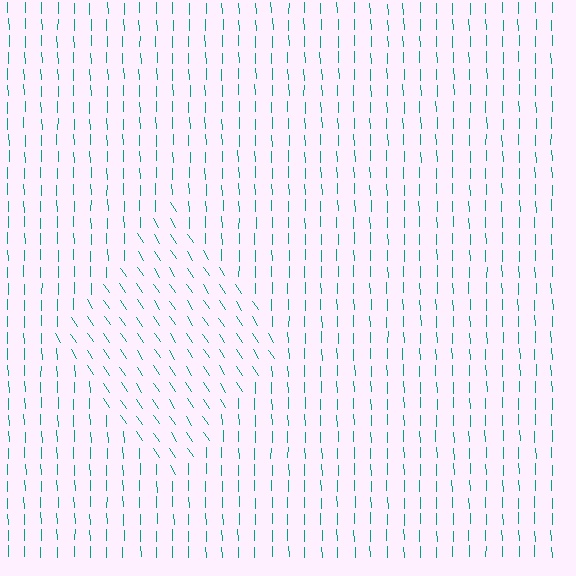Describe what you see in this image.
The image is filled with small teal line segments. A diamond region in the image has lines oriented differently from the surrounding lines, creating a visible texture boundary.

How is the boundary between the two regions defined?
The boundary is defined purely by a change in line orientation (approximately 32 degrees difference). All lines are the same color and thickness.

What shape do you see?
I see a diamond.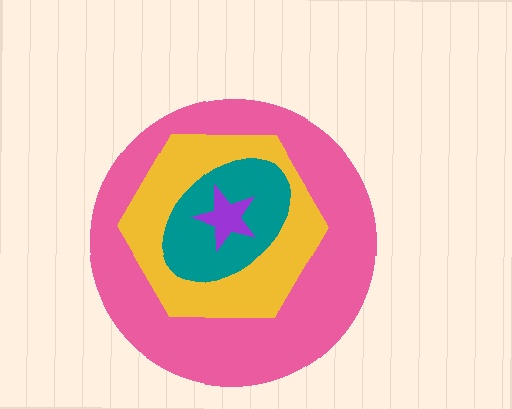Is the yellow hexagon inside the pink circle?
Yes.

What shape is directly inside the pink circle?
The yellow hexagon.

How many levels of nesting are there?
4.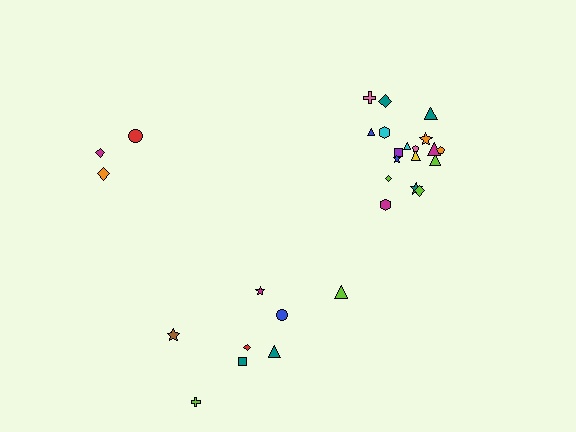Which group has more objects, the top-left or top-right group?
The top-right group.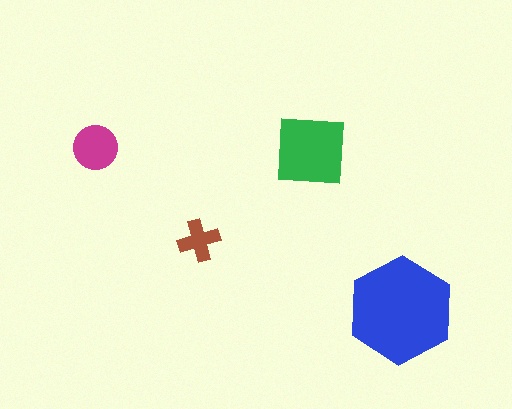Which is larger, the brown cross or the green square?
The green square.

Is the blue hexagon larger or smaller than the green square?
Larger.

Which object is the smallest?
The brown cross.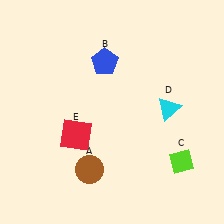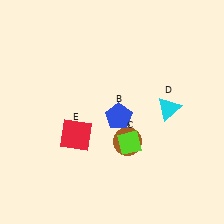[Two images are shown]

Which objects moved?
The objects that moved are: the brown circle (A), the blue pentagon (B), the lime diamond (C).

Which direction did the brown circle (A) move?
The brown circle (A) moved right.